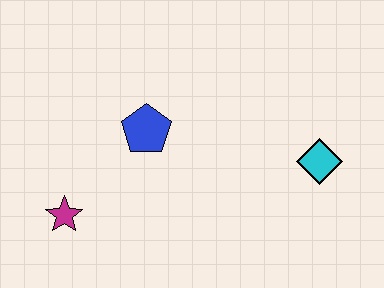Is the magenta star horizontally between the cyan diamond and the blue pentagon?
No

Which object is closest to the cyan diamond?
The blue pentagon is closest to the cyan diamond.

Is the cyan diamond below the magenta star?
No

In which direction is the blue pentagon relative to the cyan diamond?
The blue pentagon is to the left of the cyan diamond.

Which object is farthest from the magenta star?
The cyan diamond is farthest from the magenta star.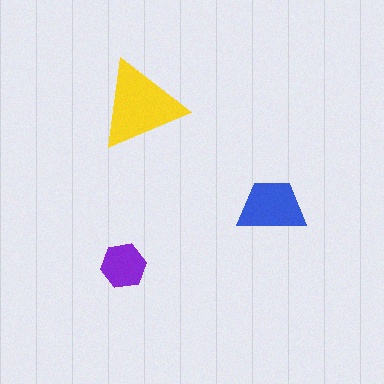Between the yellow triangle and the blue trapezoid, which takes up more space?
The yellow triangle.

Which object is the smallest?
The purple hexagon.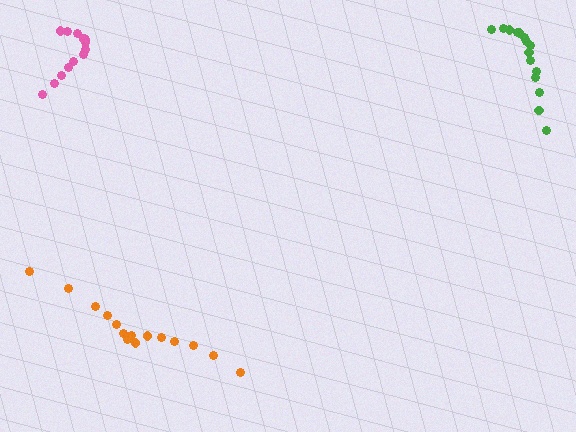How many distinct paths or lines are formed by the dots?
There are 3 distinct paths.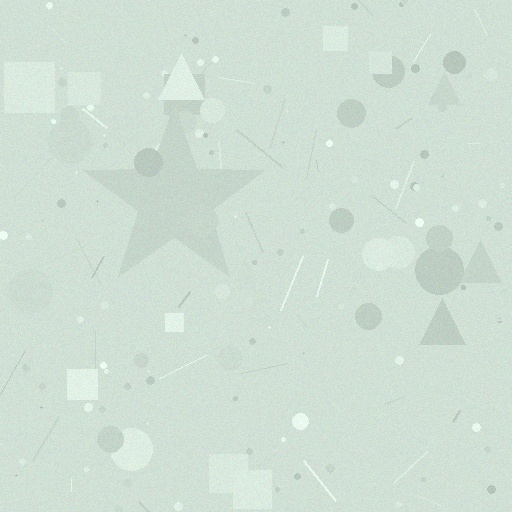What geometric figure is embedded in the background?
A star is embedded in the background.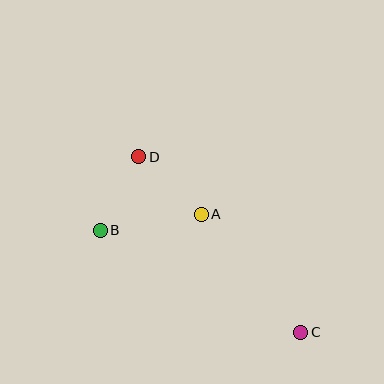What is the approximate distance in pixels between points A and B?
The distance between A and B is approximately 102 pixels.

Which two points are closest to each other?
Points B and D are closest to each other.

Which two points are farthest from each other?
Points C and D are farthest from each other.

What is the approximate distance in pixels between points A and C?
The distance between A and C is approximately 154 pixels.